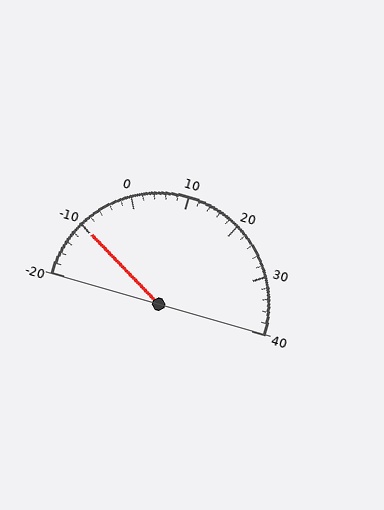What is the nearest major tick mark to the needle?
The nearest major tick mark is -10.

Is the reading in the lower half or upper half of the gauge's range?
The reading is in the lower half of the range (-20 to 40).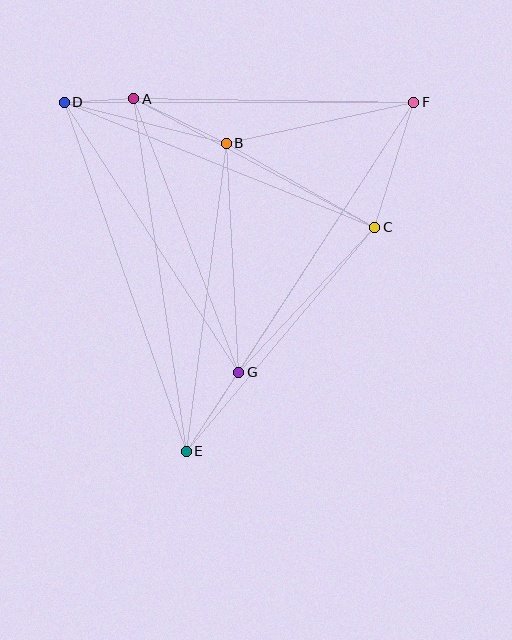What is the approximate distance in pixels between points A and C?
The distance between A and C is approximately 273 pixels.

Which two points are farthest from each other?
Points E and F are farthest from each other.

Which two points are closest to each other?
Points A and D are closest to each other.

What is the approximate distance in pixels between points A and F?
The distance between A and F is approximately 280 pixels.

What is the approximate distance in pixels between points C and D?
The distance between C and D is approximately 335 pixels.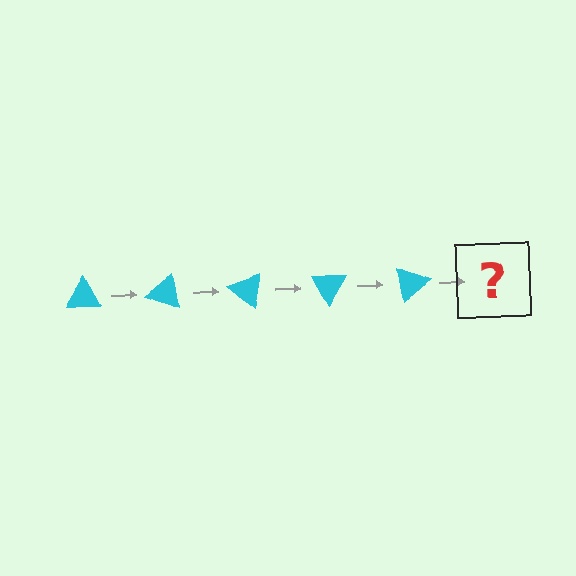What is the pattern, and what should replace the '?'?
The pattern is that the triangle rotates 20 degrees each step. The '?' should be a cyan triangle rotated 100 degrees.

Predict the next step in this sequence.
The next step is a cyan triangle rotated 100 degrees.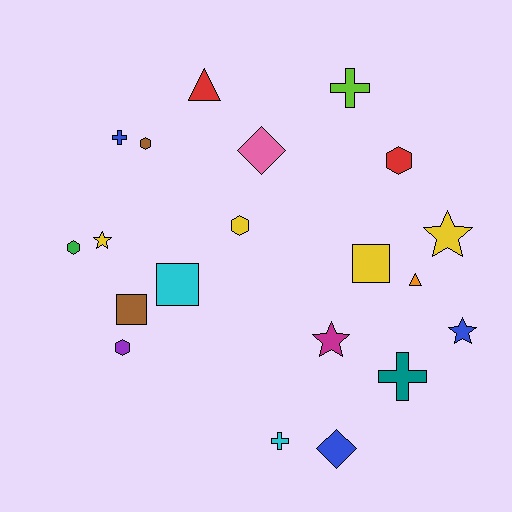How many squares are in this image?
There are 3 squares.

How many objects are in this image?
There are 20 objects.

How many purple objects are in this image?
There is 1 purple object.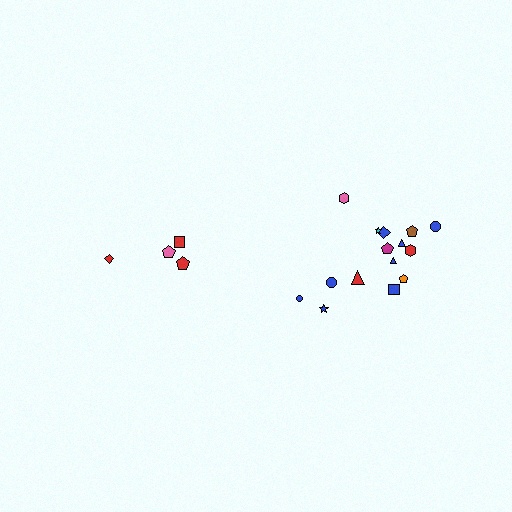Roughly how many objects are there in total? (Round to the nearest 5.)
Roughly 20 objects in total.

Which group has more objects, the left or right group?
The right group.